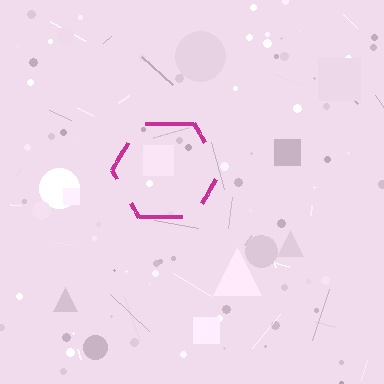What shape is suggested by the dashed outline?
The dashed outline suggests a hexagon.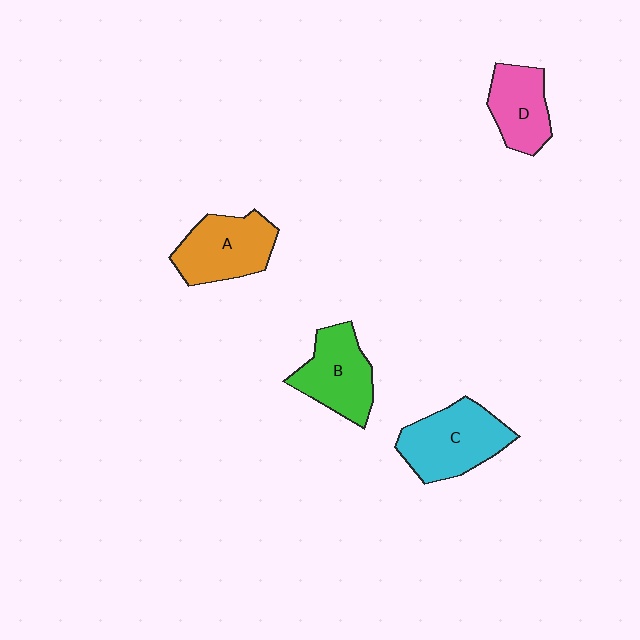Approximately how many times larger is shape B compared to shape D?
Approximately 1.2 times.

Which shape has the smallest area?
Shape D (pink).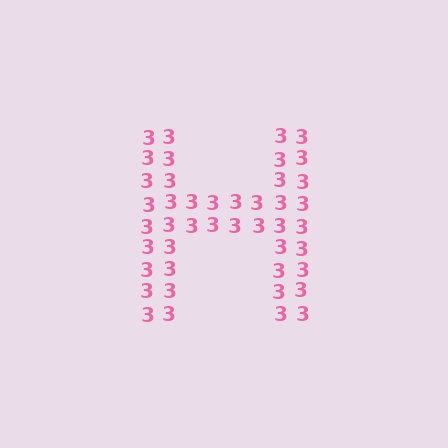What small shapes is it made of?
It is made of small digit 3's.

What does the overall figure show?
The overall figure shows the letter H.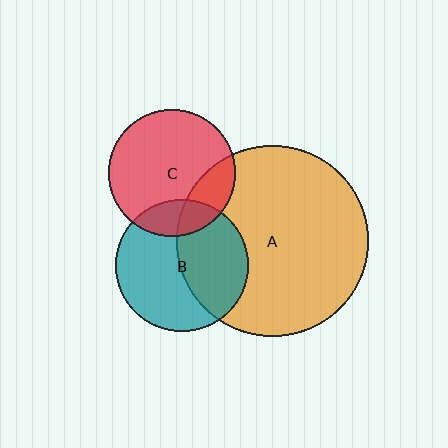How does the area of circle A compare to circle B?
Approximately 2.1 times.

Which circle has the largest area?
Circle A (orange).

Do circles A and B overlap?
Yes.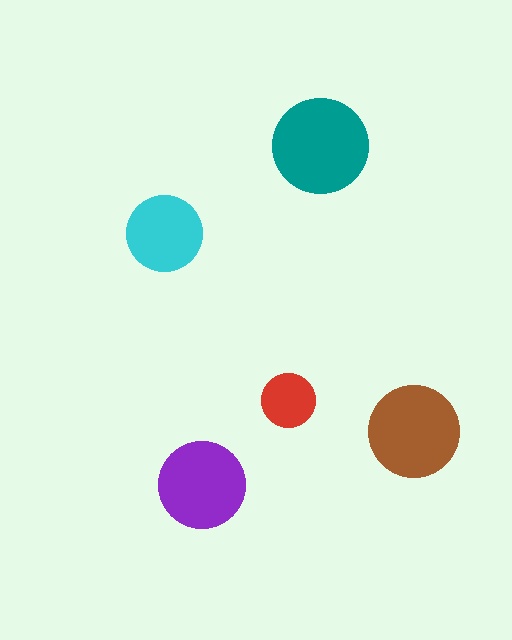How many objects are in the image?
There are 5 objects in the image.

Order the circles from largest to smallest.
the teal one, the brown one, the purple one, the cyan one, the red one.